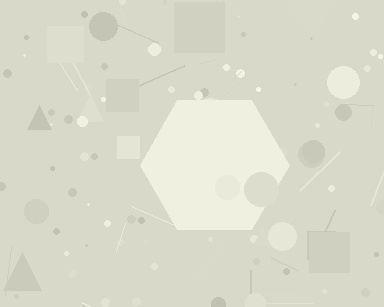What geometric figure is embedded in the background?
A hexagon is embedded in the background.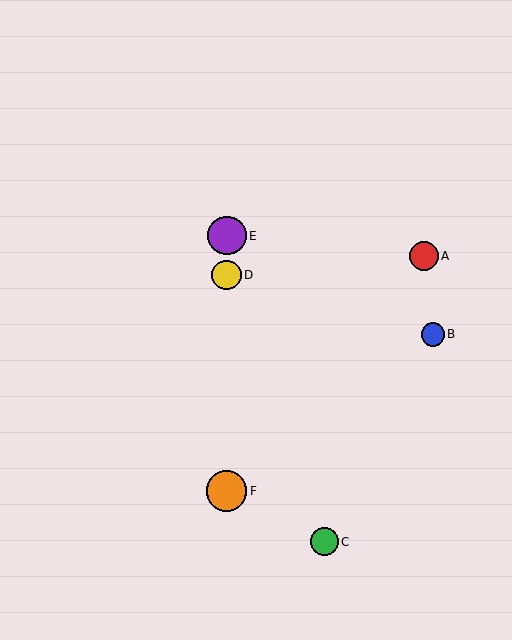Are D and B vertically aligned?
No, D is at x≈227 and B is at x≈433.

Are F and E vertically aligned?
Yes, both are at x≈227.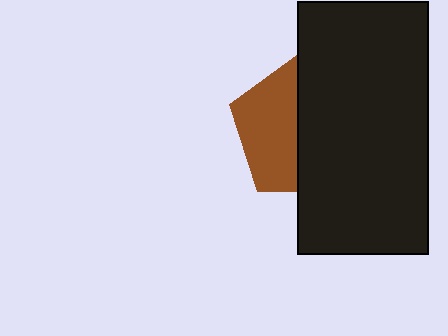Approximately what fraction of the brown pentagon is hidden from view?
Roughly 56% of the brown pentagon is hidden behind the black rectangle.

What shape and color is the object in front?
The object in front is a black rectangle.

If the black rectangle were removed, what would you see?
You would see the complete brown pentagon.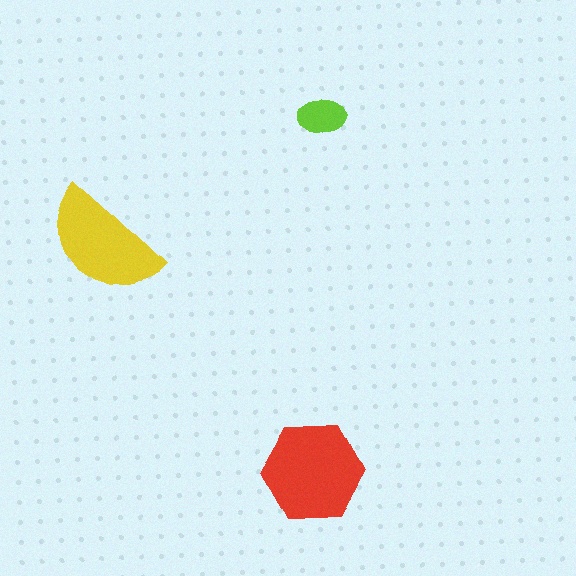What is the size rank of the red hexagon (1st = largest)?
1st.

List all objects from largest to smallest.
The red hexagon, the yellow semicircle, the lime ellipse.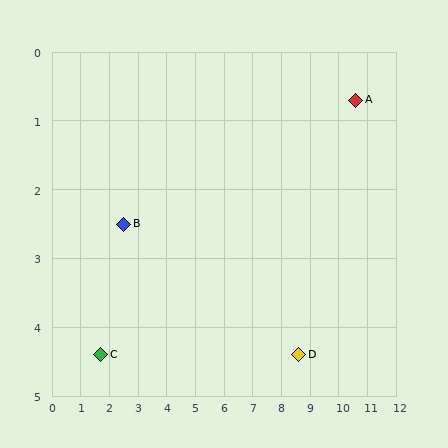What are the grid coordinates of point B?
Point B is at approximately (2.5, 2.5).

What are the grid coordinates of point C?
Point C is at approximately (1.7, 4.4).